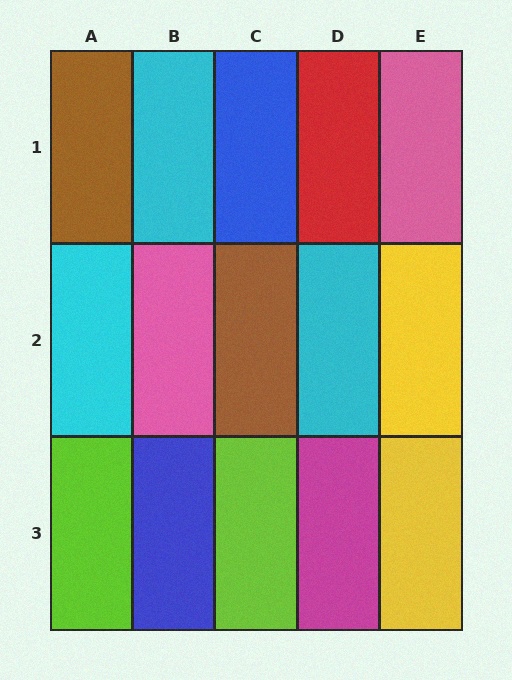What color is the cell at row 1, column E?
Pink.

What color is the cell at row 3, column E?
Yellow.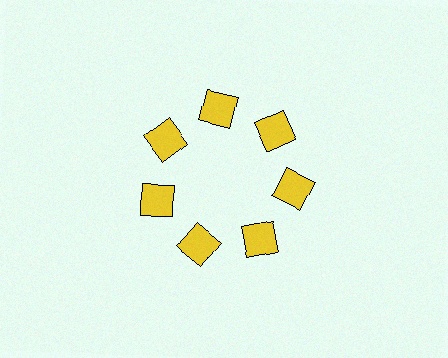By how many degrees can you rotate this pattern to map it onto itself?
The pattern maps onto itself every 51 degrees of rotation.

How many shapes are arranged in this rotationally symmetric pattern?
There are 7 shapes, arranged in 7 groups of 1.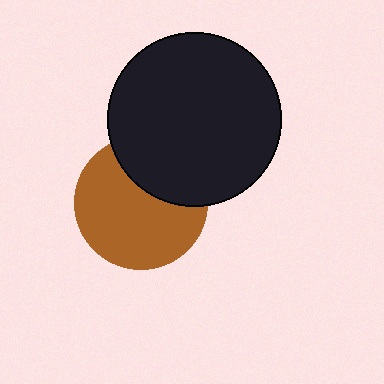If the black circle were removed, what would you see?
You would see the complete brown circle.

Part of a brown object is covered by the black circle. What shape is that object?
It is a circle.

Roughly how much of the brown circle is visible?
Most of it is visible (roughly 68%).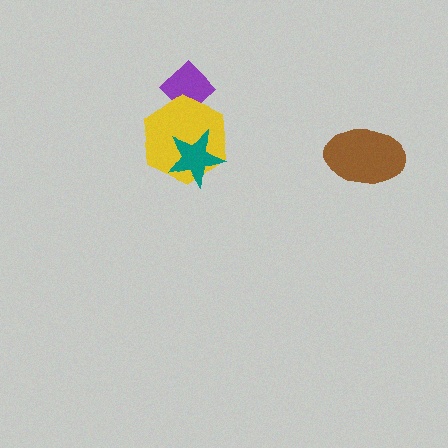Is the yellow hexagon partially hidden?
Yes, it is partially covered by another shape.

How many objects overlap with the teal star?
1 object overlaps with the teal star.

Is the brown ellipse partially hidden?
No, no other shape covers it.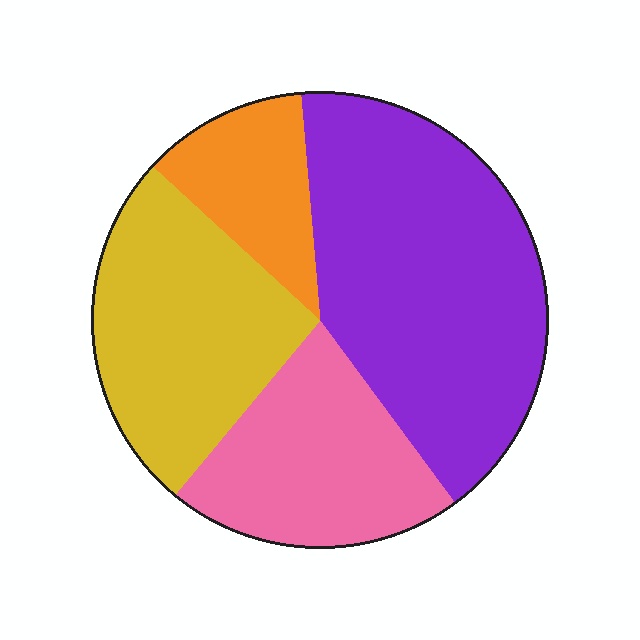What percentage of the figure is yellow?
Yellow covers around 25% of the figure.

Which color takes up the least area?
Orange, at roughly 10%.